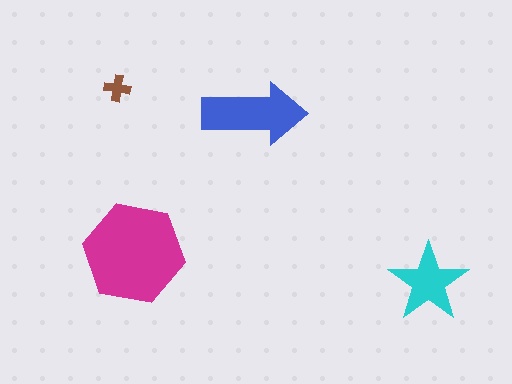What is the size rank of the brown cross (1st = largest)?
4th.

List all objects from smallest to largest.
The brown cross, the cyan star, the blue arrow, the magenta hexagon.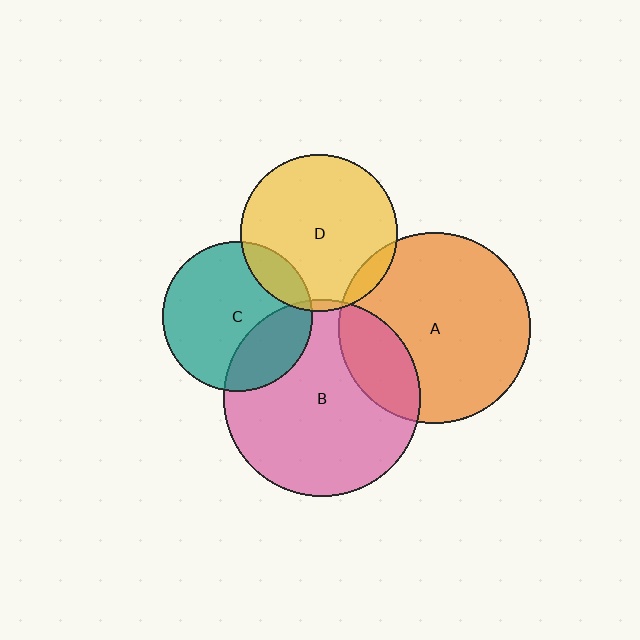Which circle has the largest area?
Circle B (pink).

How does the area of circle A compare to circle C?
Approximately 1.6 times.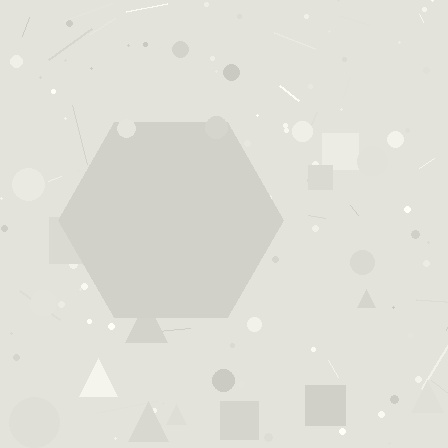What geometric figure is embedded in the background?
A hexagon is embedded in the background.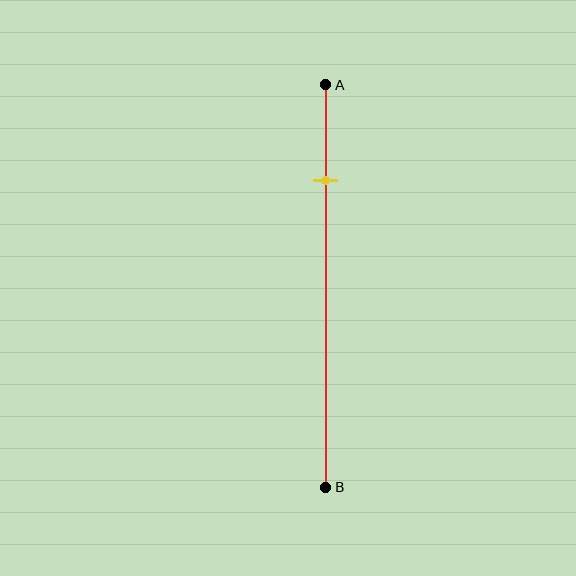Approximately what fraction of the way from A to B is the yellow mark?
The yellow mark is approximately 25% of the way from A to B.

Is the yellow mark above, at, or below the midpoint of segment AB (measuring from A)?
The yellow mark is above the midpoint of segment AB.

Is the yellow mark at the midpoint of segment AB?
No, the mark is at about 25% from A, not at the 50% midpoint.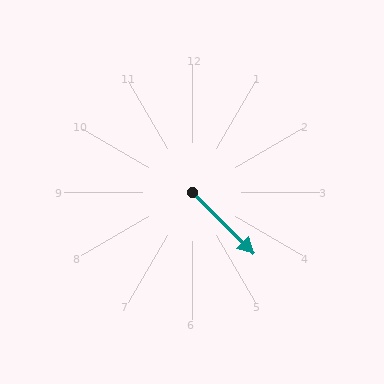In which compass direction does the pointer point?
Southeast.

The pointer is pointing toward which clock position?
Roughly 5 o'clock.